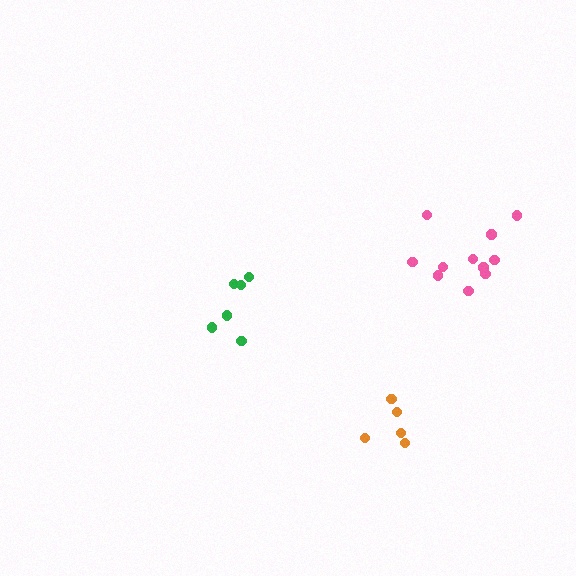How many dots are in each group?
Group 1: 11 dots, Group 2: 5 dots, Group 3: 6 dots (22 total).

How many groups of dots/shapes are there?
There are 3 groups.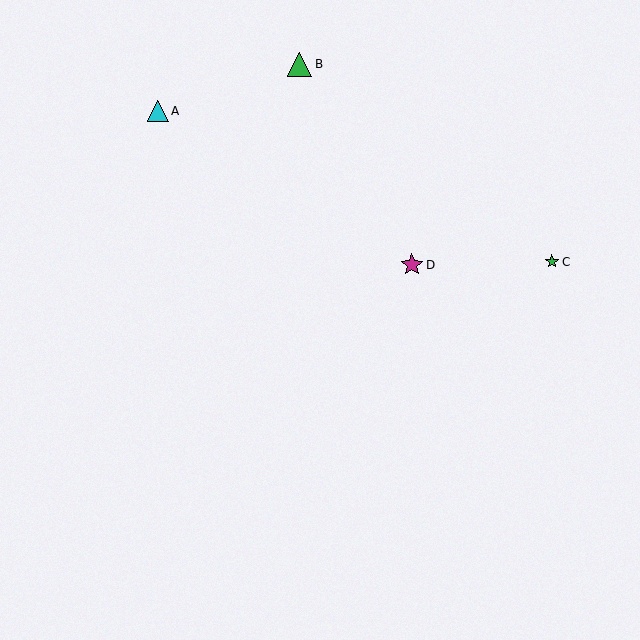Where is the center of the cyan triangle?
The center of the cyan triangle is at (158, 111).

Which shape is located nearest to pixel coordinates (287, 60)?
The green triangle (labeled B) at (300, 64) is nearest to that location.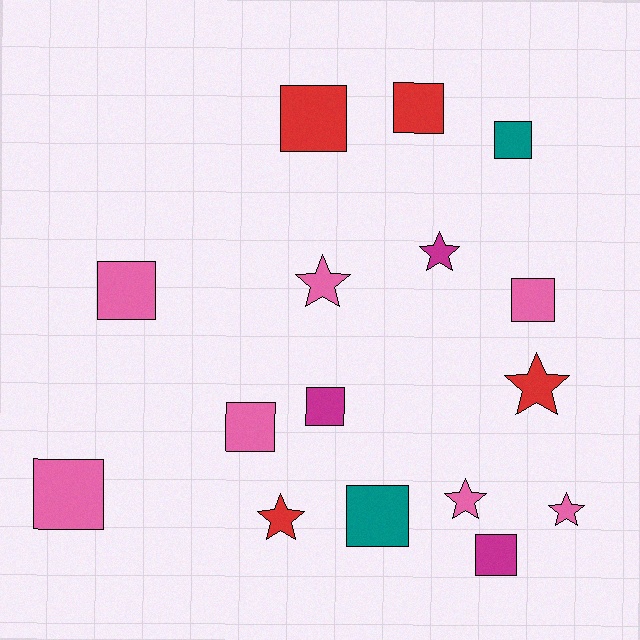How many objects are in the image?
There are 16 objects.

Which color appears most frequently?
Pink, with 7 objects.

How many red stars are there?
There are 2 red stars.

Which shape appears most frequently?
Square, with 10 objects.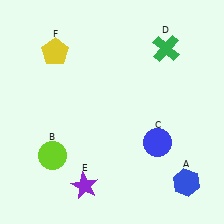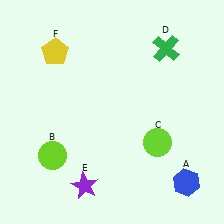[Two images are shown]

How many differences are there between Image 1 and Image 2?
There is 1 difference between the two images.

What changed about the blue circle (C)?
In Image 1, C is blue. In Image 2, it changed to lime.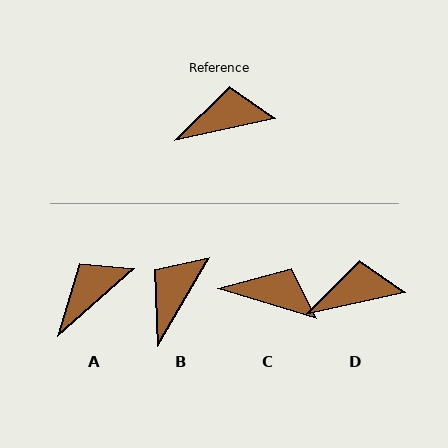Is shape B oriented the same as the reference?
No, it is off by about 48 degrees.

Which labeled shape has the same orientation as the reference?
D.